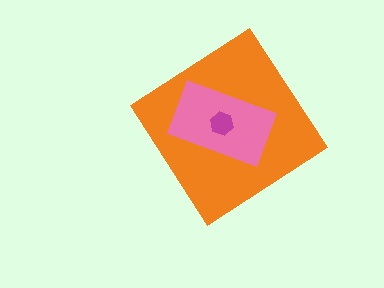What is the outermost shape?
The orange diamond.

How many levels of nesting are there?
3.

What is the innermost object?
The magenta hexagon.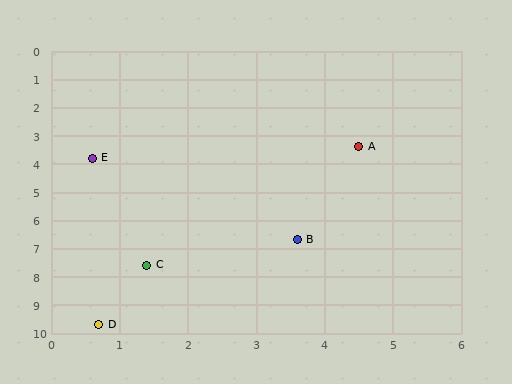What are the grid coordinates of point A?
Point A is at approximately (4.5, 3.4).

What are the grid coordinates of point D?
Point D is at approximately (0.7, 9.7).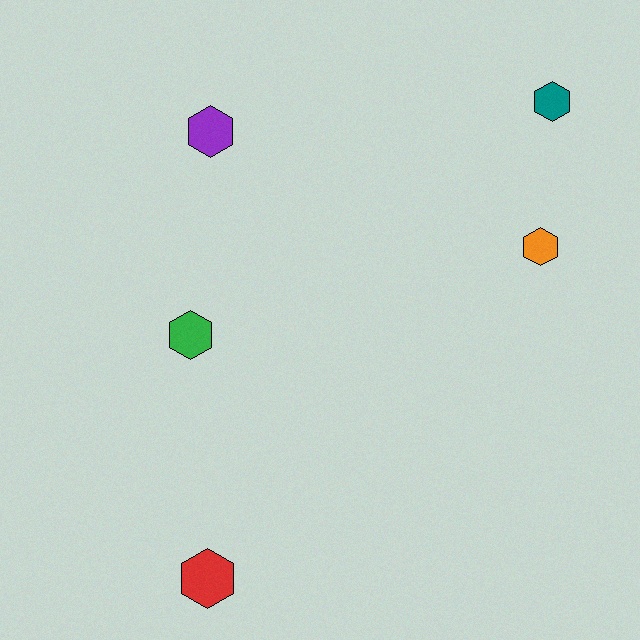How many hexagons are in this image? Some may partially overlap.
There are 5 hexagons.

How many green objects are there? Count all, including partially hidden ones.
There is 1 green object.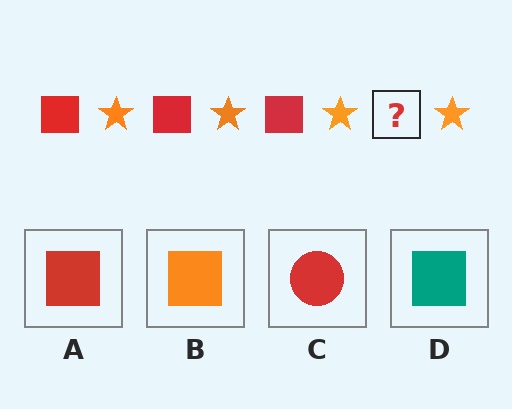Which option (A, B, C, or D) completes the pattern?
A.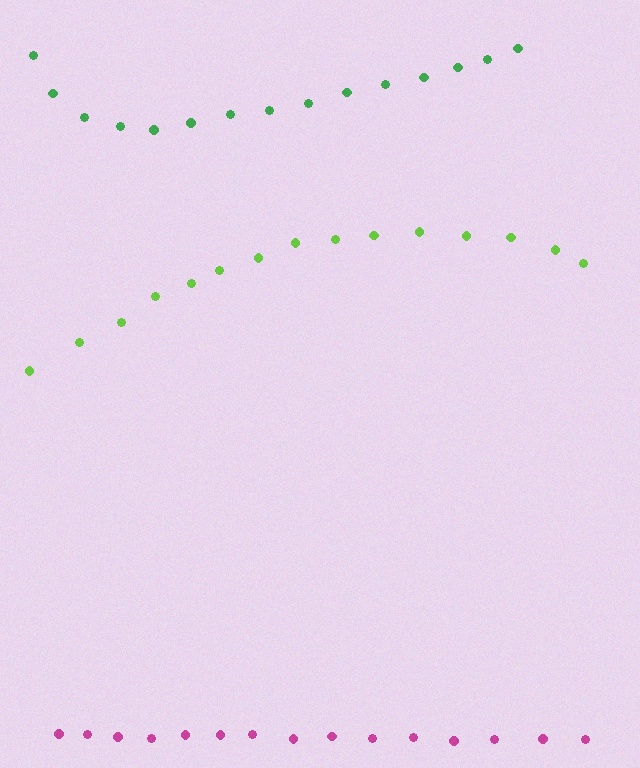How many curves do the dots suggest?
There are 3 distinct paths.